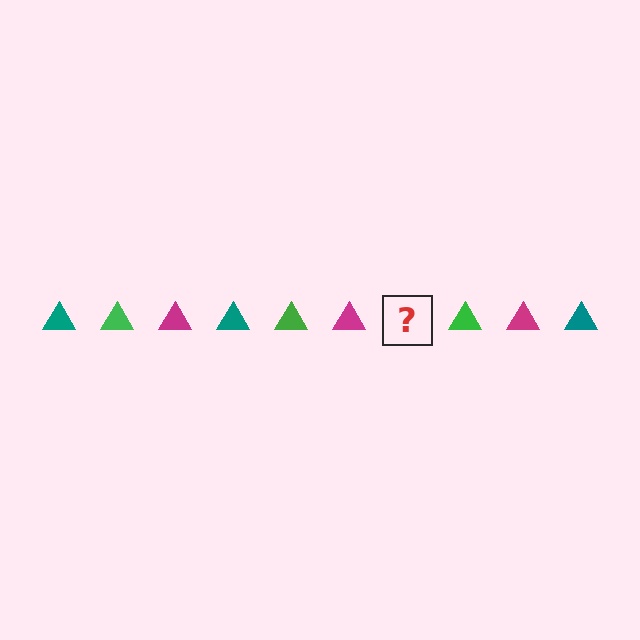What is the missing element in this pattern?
The missing element is a teal triangle.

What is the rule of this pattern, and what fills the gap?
The rule is that the pattern cycles through teal, green, magenta triangles. The gap should be filled with a teal triangle.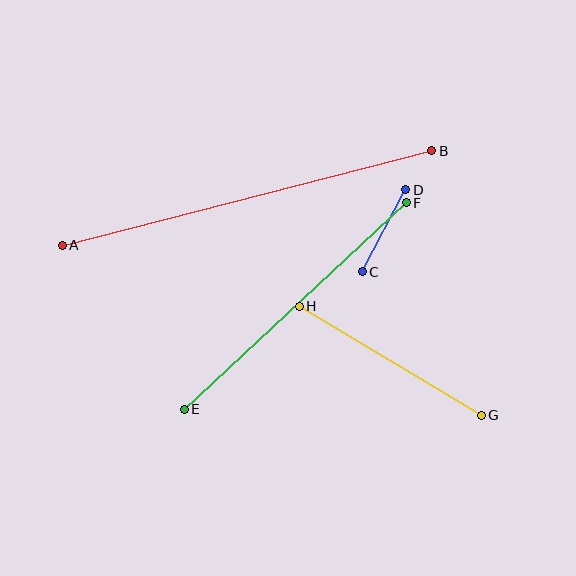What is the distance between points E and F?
The distance is approximately 303 pixels.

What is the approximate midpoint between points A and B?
The midpoint is at approximately (247, 198) pixels.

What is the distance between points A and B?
The distance is approximately 381 pixels.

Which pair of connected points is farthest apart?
Points A and B are farthest apart.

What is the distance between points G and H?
The distance is approximately 212 pixels.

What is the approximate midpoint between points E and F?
The midpoint is at approximately (295, 306) pixels.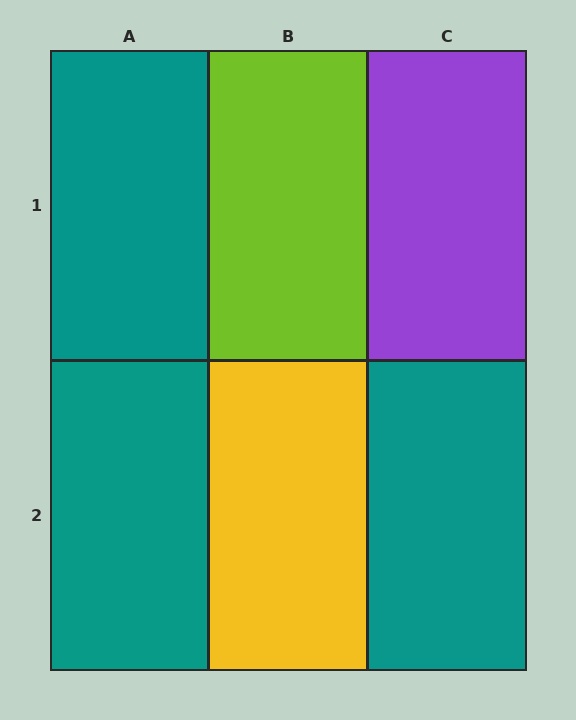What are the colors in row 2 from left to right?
Teal, yellow, teal.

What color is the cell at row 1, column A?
Teal.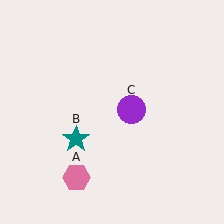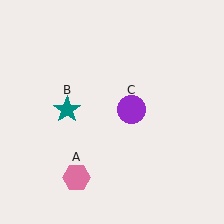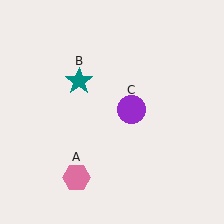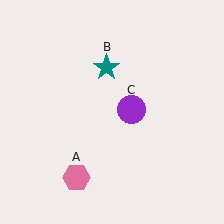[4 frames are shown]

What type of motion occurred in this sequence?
The teal star (object B) rotated clockwise around the center of the scene.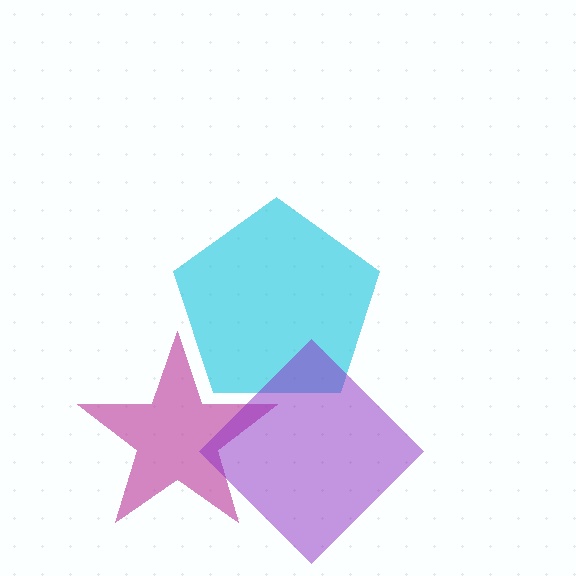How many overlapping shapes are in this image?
There are 3 overlapping shapes in the image.